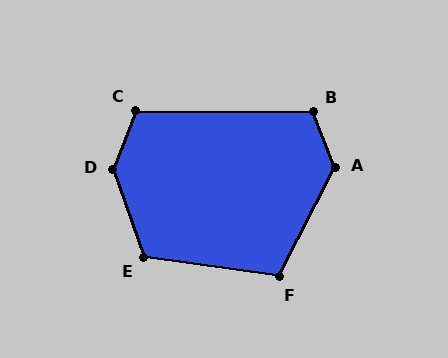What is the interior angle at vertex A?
Approximately 131 degrees (obtuse).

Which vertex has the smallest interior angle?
F, at approximately 109 degrees.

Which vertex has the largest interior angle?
D, at approximately 139 degrees.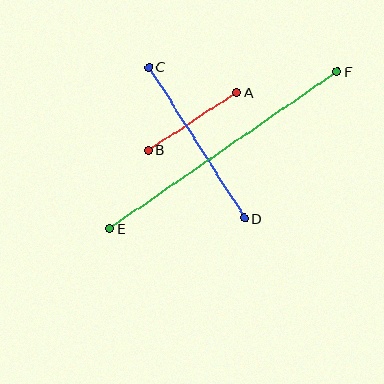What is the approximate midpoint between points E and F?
The midpoint is at approximately (223, 150) pixels.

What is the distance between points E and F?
The distance is approximately 276 pixels.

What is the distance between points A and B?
The distance is approximately 106 pixels.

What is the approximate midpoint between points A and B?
The midpoint is at approximately (192, 121) pixels.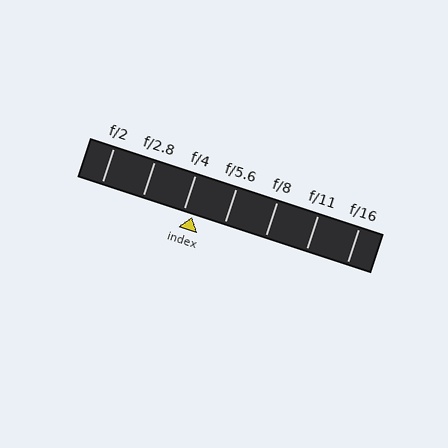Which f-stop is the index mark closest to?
The index mark is closest to f/4.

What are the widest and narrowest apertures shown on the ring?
The widest aperture shown is f/2 and the narrowest is f/16.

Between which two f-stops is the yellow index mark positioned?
The index mark is between f/4 and f/5.6.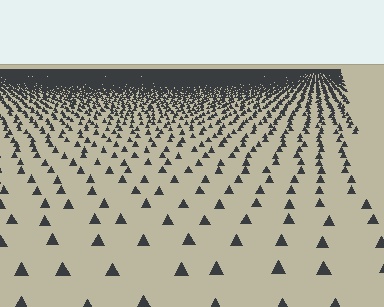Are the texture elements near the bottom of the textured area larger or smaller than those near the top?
Larger. Near the bottom, elements are closer to the viewer and appear at a bigger on-screen size.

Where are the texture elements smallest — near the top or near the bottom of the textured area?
Near the top.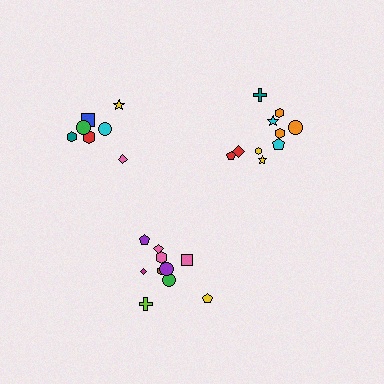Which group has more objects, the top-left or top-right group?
The top-right group.